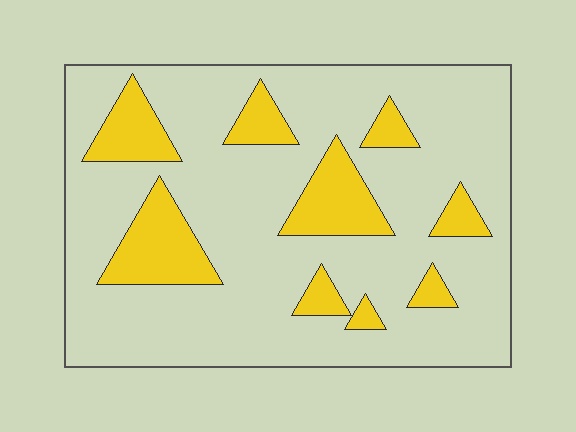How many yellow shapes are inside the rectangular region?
9.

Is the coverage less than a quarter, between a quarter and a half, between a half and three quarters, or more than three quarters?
Less than a quarter.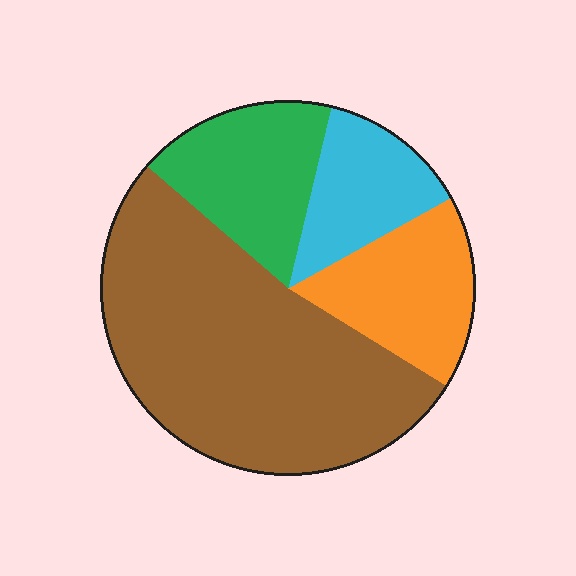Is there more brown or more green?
Brown.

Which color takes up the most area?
Brown, at roughly 55%.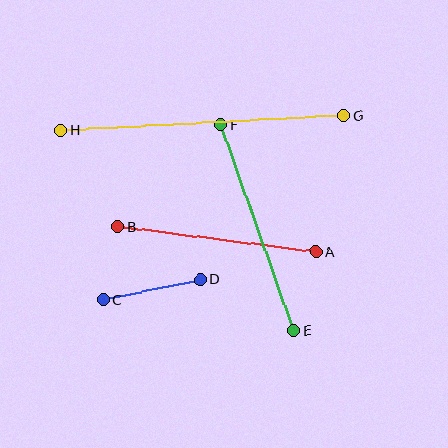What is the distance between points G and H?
The distance is approximately 283 pixels.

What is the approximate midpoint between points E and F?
The midpoint is at approximately (257, 228) pixels.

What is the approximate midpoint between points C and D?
The midpoint is at approximately (152, 290) pixels.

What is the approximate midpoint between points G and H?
The midpoint is at approximately (202, 123) pixels.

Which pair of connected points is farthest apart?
Points G and H are farthest apart.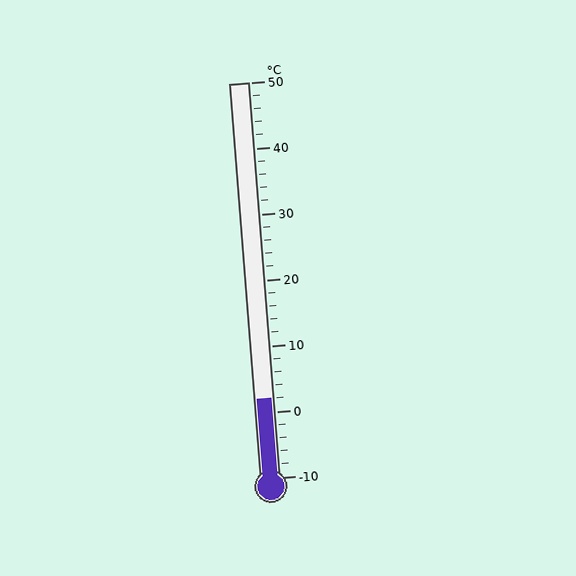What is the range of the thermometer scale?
The thermometer scale ranges from -10°C to 50°C.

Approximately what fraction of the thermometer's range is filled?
The thermometer is filled to approximately 20% of its range.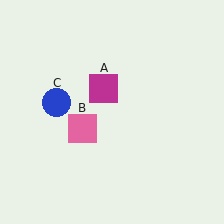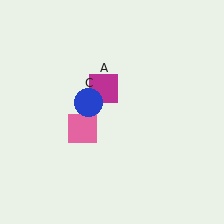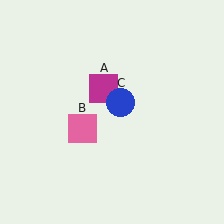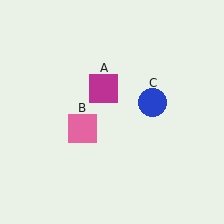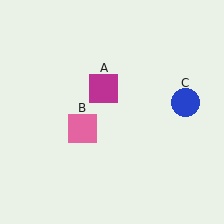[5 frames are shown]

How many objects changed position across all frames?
1 object changed position: blue circle (object C).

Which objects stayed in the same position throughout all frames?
Magenta square (object A) and pink square (object B) remained stationary.